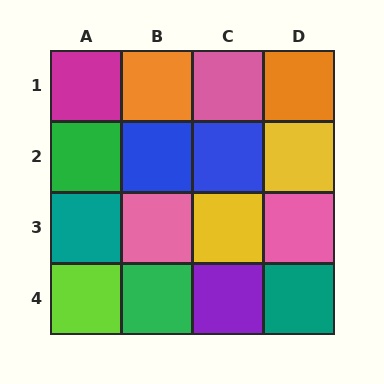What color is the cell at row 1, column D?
Orange.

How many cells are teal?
2 cells are teal.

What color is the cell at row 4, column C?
Purple.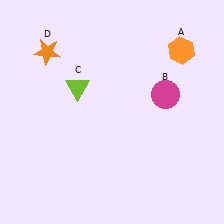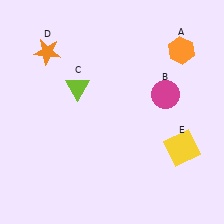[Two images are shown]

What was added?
A yellow square (E) was added in Image 2.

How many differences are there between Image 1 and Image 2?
There is 1 difference between the two images.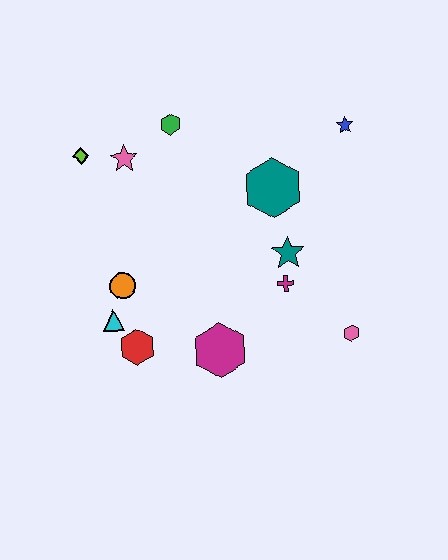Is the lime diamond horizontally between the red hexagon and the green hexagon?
No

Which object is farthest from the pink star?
The pink hexagon is farthest from the pink star.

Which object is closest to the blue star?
The teal hexagon is closest to the blue star.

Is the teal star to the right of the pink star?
Yes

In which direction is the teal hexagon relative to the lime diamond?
The teal hexagon is to the right of the lime diamond.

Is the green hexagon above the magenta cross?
Yes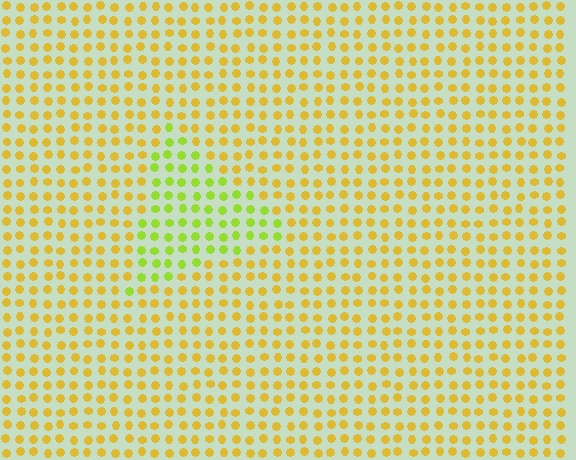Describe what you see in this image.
The image is filled with small yellow elements in a uniform arrangement. A triangle-shaped region is visible where the elements are tinted to a slightly different hue, forming a subtle color boundary.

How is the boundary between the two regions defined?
The boundary is defined purely by a slight shift in hue (about 38 degrees). Spacing, size, and orientation are identical on both sides.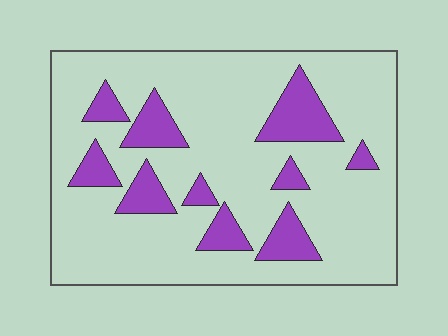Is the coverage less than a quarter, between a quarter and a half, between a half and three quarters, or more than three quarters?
Less than a quarter.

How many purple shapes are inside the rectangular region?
10.